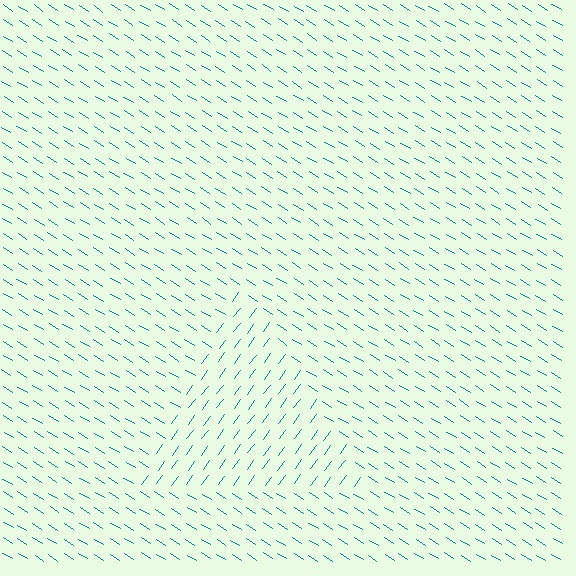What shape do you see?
I see a triangle.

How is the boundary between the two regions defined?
The boundary is defined purely by a change in line orientation (approximately 85 degrees difference). All lines are the same color and thickness.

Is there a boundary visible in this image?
Yes, there is a texture boundary formed by a change in line orientation.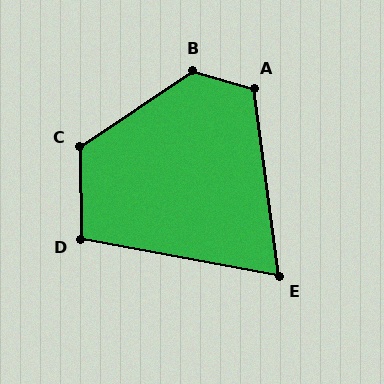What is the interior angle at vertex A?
Approximately 113 degrees (obtuse).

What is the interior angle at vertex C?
Approximately 123 degrees (obtuse).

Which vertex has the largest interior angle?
B, at approximately 131 degrees.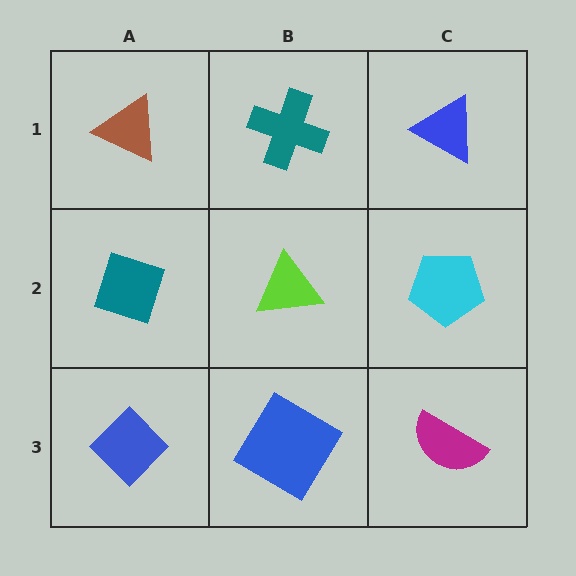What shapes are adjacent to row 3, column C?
A cyan pentagon (row 2, column C), a blue diamond (row 3, column B).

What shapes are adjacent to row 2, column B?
A teal cross (row 1, column B), a blue diamond (row 3, column B), a teal diamond (row 2, column A), a cyan pentagon (row 2, column C).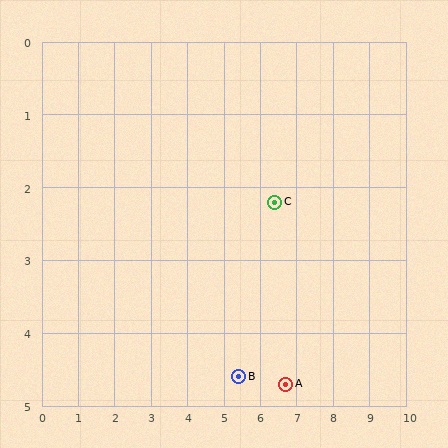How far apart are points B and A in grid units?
Points B and A are about 1.3 grid units apart.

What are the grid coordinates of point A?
Point A is at approximately (6.7, 4.7).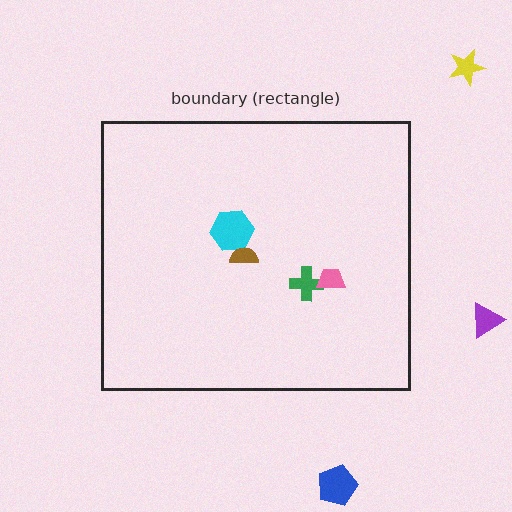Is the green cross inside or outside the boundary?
Inside.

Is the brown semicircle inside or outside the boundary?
Inside.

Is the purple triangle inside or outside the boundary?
Outside.